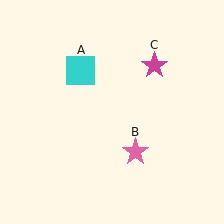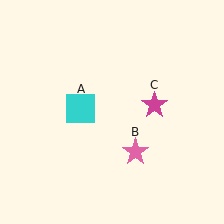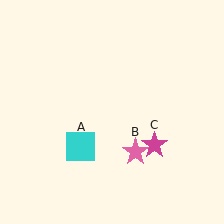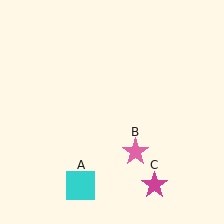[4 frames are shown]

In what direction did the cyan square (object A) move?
The cyan square (object A) moved down.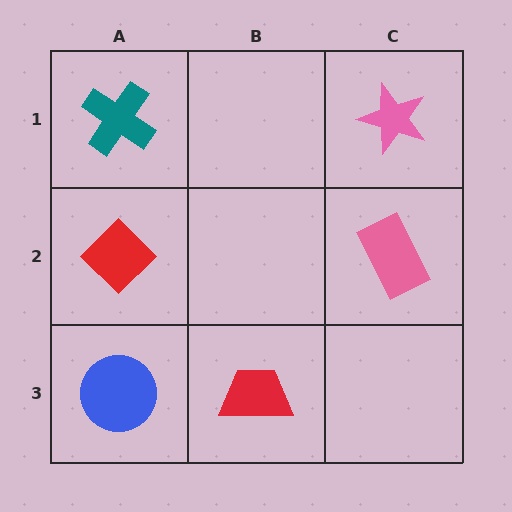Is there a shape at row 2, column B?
No, that cell is empty.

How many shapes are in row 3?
2 shapes.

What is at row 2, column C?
A pink rectangle.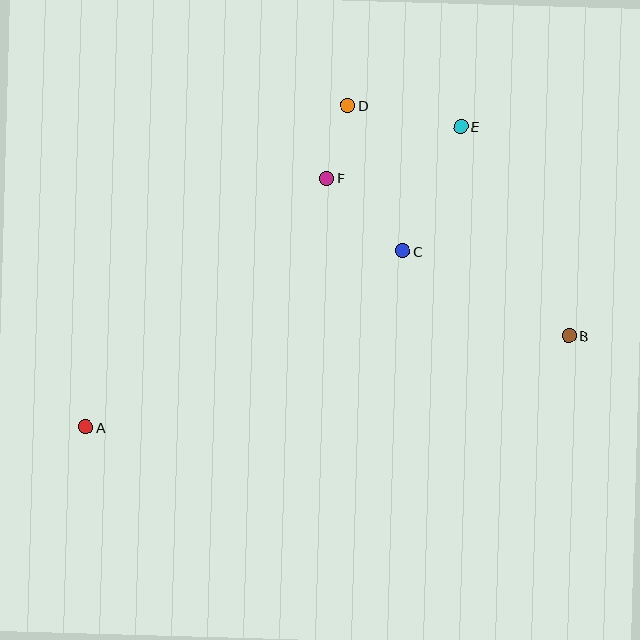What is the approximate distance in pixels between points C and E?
The distance between C and E is approximately 137 pixels.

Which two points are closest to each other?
Points D and F are closest to each other.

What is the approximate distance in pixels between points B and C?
The distance between B and C is approximately 186 pixels.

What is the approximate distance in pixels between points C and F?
The distance between C and F is approximately 105 pixels.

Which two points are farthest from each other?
Points A and B are farthest from each other.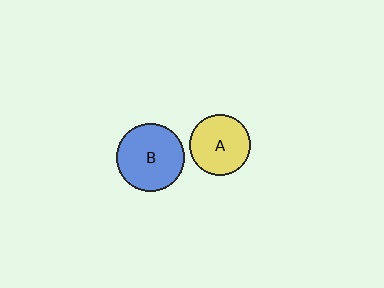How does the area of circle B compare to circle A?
Approximately 1.2 times.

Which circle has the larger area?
Circle B (blue).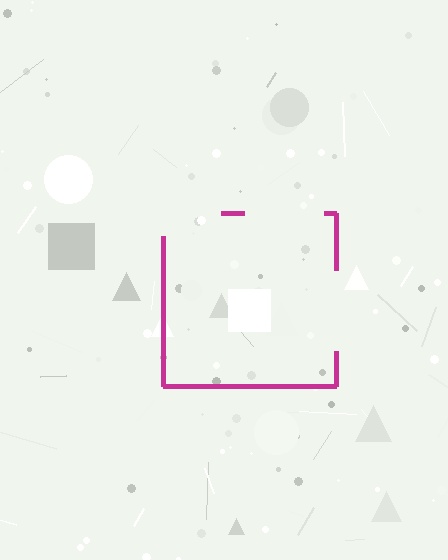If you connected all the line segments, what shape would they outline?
They would outline a square.